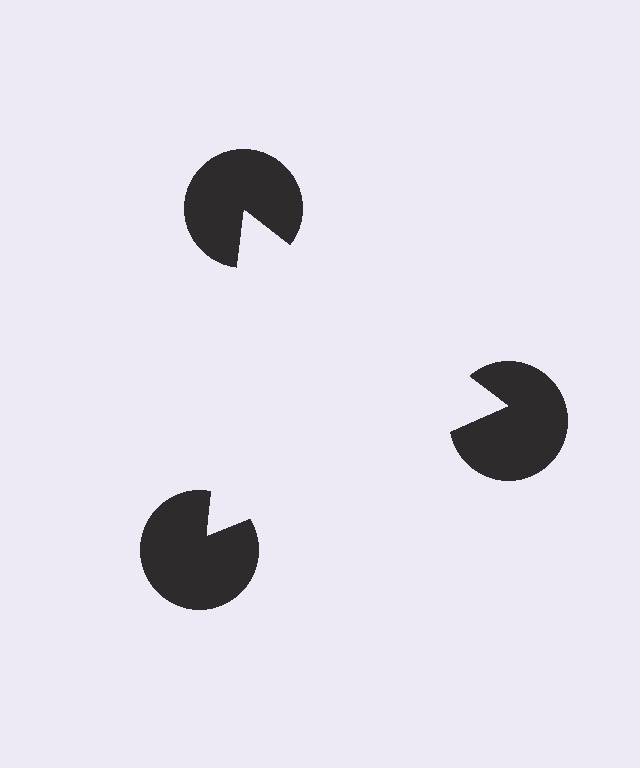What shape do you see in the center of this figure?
An illusory triangle — its edges are inferred from the aligned wedge cuts in the pac-man discs, not physically drawn.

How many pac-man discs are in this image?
There are 3 — one at each vertex of the illusory triangle.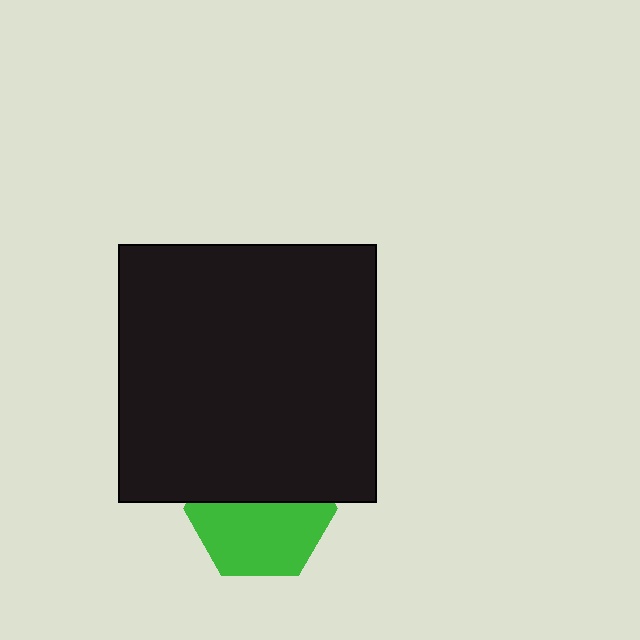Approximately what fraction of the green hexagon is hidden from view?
Roughly 45% of the green hexagon is hidden behind the black square.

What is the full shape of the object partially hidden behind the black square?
The partially hidden object is a green hexagon.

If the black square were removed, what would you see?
You would see the complete green hexagon.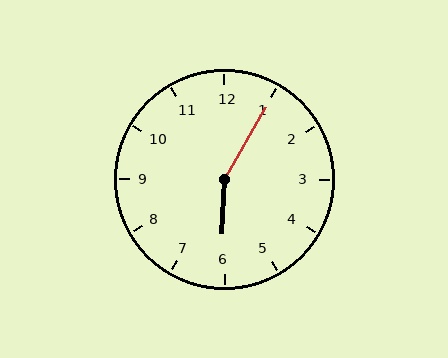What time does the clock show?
6:05.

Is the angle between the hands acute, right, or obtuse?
It is obtuse.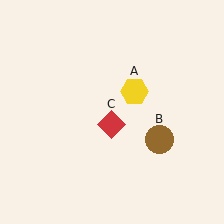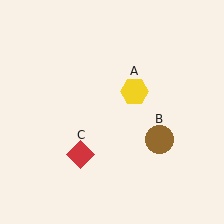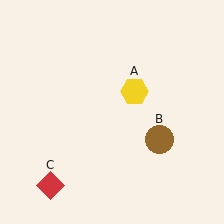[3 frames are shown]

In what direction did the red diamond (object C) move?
The red diamond (object C) moved down and to the left.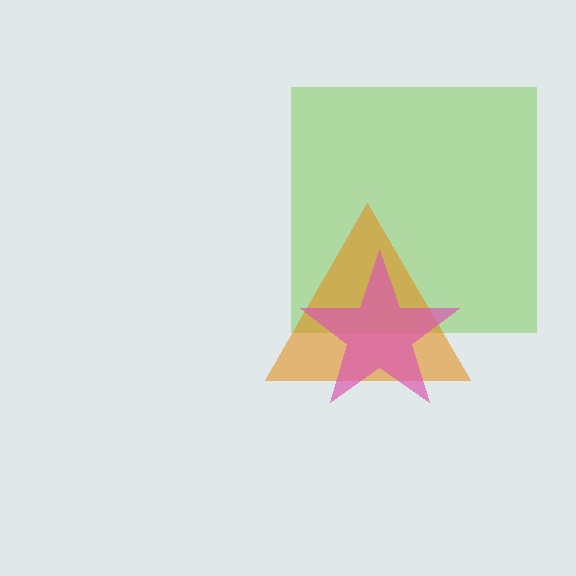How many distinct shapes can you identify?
There are 3 distinct shapes: a lime square, an orange triangle, a pink star.